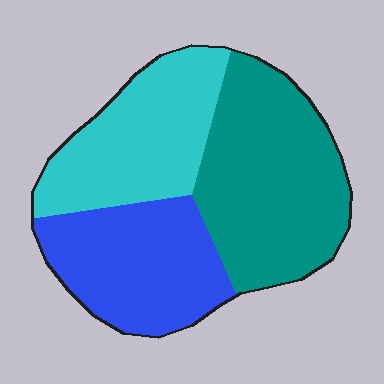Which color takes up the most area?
Teal, at roughly 40%.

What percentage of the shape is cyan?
Cyan covers about 30% of the shape.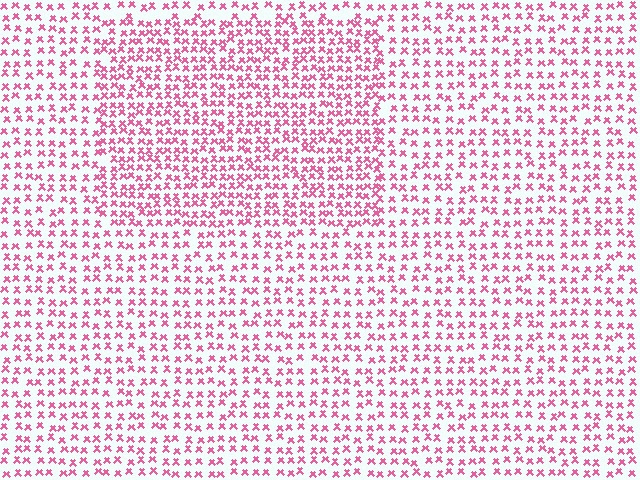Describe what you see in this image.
The image contains small pink elements arranged at two different densities. A rectangle-shaped region is visible where the elements are more densely packed than the surrounding area.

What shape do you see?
I see a rectangle.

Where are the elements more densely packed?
The elements are more densely packed inside the rectangle boundary.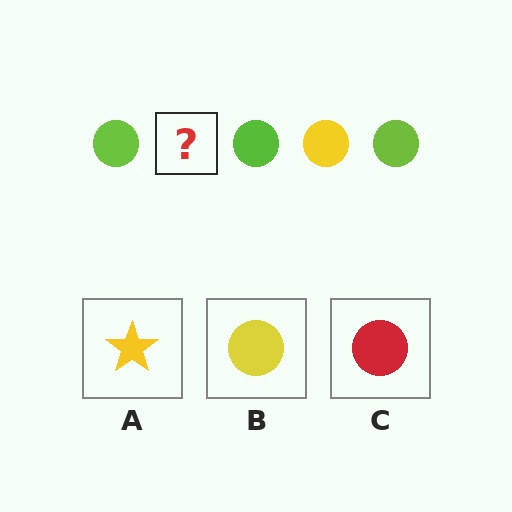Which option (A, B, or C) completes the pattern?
B.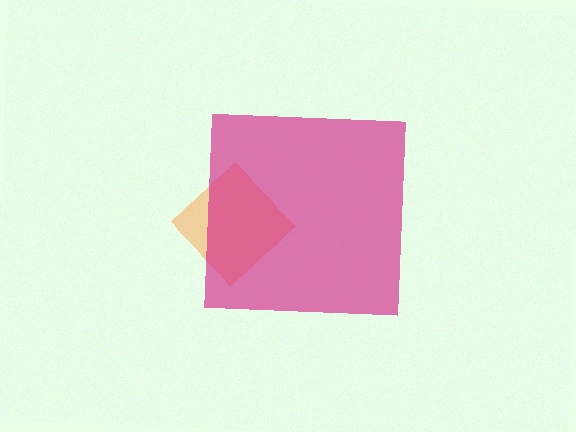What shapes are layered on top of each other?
The layered shapes are: an orange diamond, a magenta square.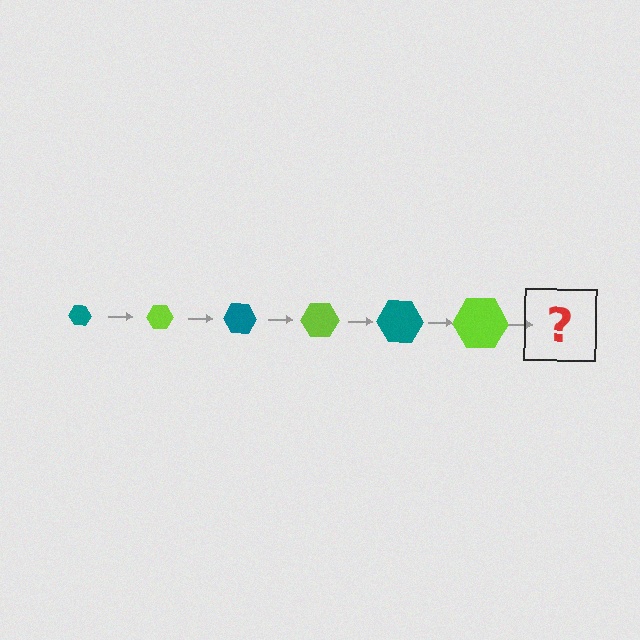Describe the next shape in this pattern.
It should be a teal hexagon, larger than the previous one.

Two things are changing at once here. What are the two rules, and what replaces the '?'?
The two rules are that the hexagon grows larger each step and the color cycles through teal and lime. The '?' should be a teal hexagon, larger than the previous one.